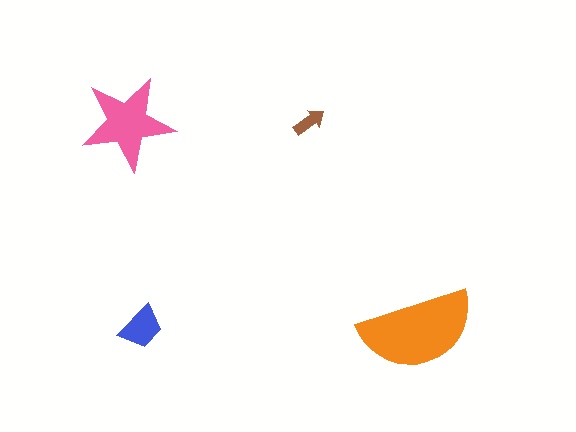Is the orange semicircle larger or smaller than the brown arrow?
Larger.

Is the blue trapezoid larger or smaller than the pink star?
Smaller.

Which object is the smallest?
The brown arrow.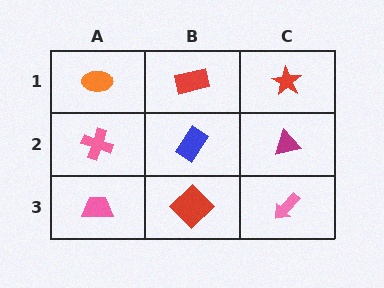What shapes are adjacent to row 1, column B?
A blue rectangle (row 2, column B), an orange ellipse (row 1, column A), a red star (row 1, column C).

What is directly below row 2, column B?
A red diamond.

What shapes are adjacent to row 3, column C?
A magenta triangle (row 2, column C), a red diamond (row 3, column B).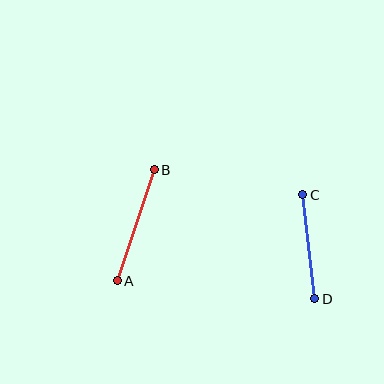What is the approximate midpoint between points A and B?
The midpoint is at approximately (136, 225) pixels.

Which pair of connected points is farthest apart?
Points A and B are farthest apart.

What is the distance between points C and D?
The distance is approximately 105 pixels.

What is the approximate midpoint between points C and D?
The midpoint is at approximately (309, 247) pixels.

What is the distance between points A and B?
The distance is approximately 117 pixels.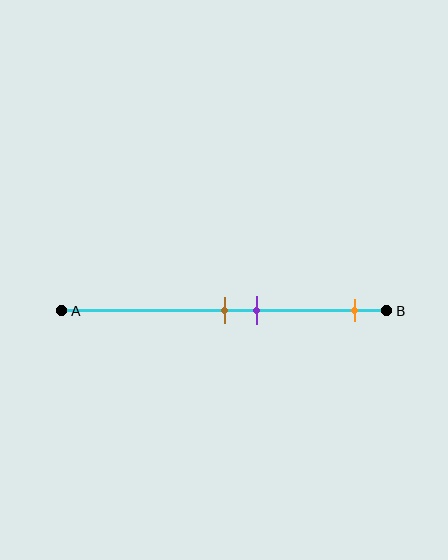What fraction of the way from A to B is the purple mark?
The purple mark is approximately 60% (0.6) of the way from A to B.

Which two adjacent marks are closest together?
The brown and purple marks are the closest adjacent pair.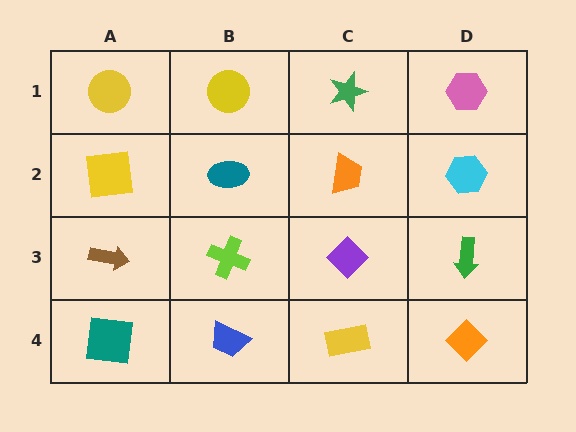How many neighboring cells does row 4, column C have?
3.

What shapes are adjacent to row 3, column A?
A yellow square (row 2, column A), a teal square (row 4, column A), a lime cross (row 3, column B).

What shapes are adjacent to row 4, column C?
A purple diamond (row 3, column C), a blue trapezoid (row 4, column B), an orange diamond (row 4, column D).